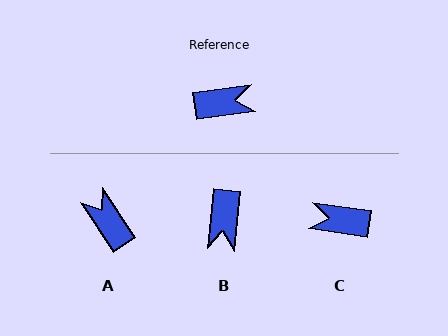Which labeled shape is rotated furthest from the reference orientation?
C, about 164 degrees away.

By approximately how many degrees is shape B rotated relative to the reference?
Approximately 103 degrees clockwise.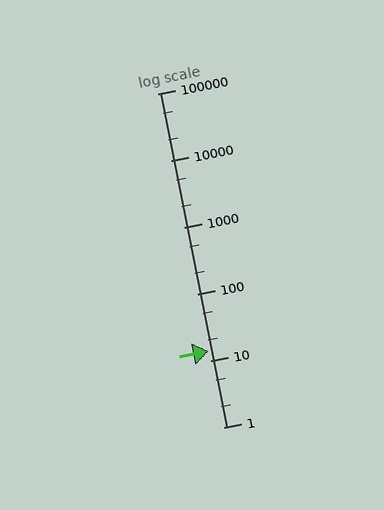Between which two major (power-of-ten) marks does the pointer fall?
The pointer is between 10 and 100.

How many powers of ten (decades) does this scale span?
The scale spans 5 decades, from 1 to 100000.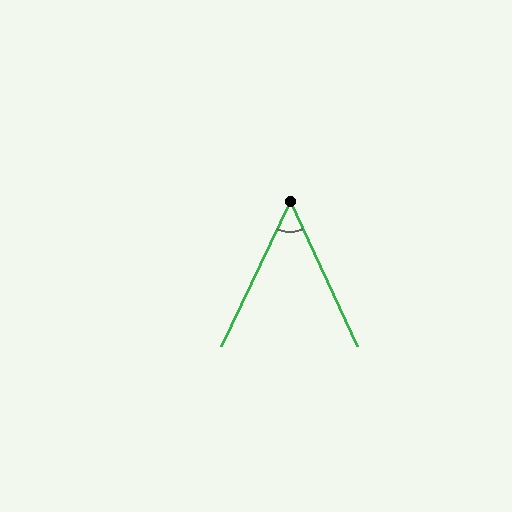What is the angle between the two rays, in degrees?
Approximately 50 degrees.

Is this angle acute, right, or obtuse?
It is acute.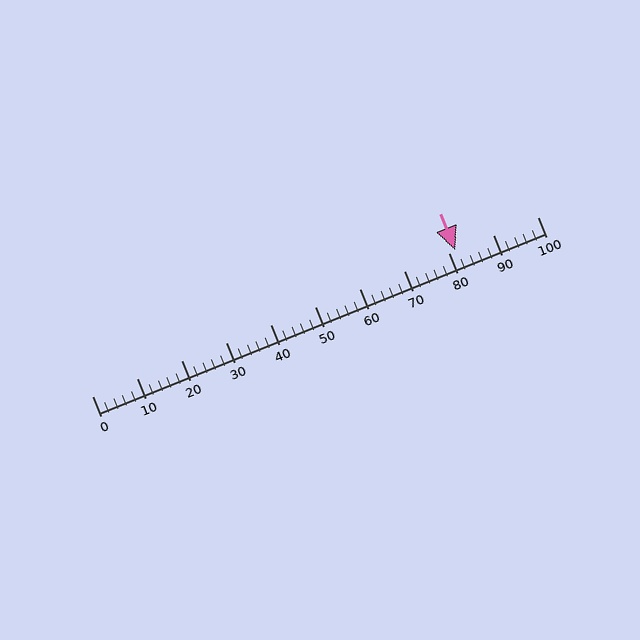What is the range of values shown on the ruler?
The ruler shows values from 0 to 100.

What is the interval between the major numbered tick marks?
The major tick marks are spaced 10 units apart.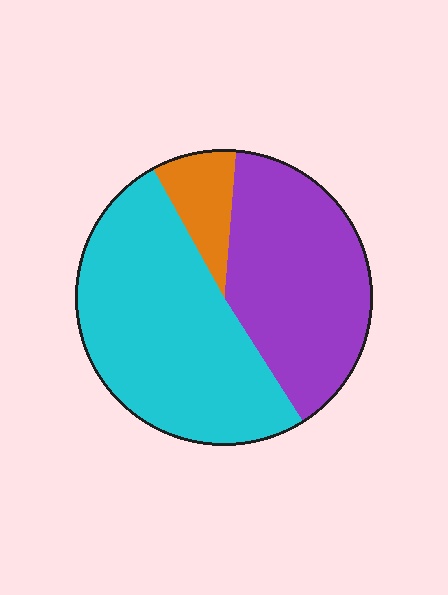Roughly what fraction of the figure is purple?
Purple takes up about two fifths (2/5) of the figure.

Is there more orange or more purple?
Purple.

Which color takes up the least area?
Orange, at roughly 10%.